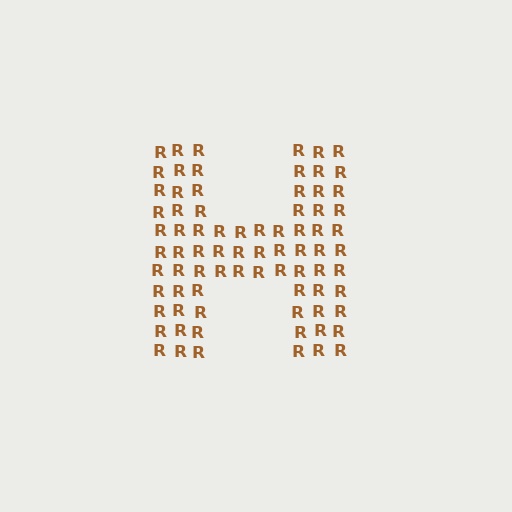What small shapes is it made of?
It is made of small letter R's.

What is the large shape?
The large shape is the letter H.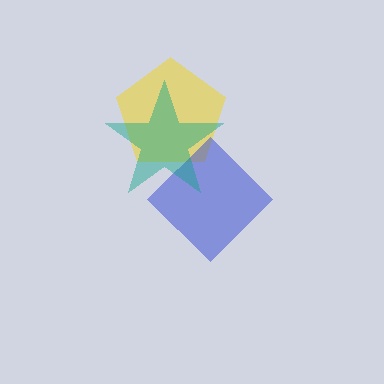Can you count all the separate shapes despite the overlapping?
Yes, there are 3 separate shapes.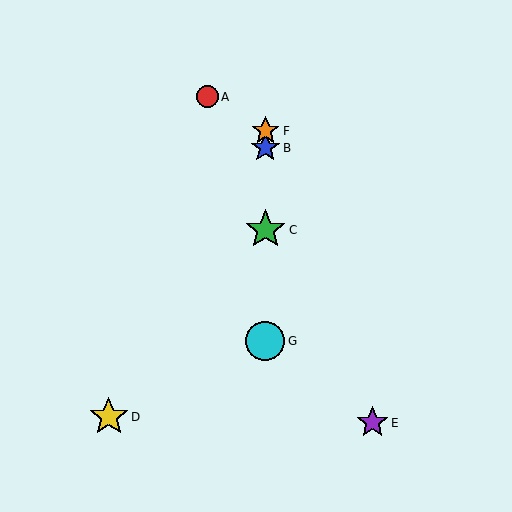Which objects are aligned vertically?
Objects B, C, F, G are aligned vertically.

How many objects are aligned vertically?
4 objects (B, C, F, G) are aligned vertically.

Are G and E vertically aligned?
No, G is at x≈265 and E is at x≈372.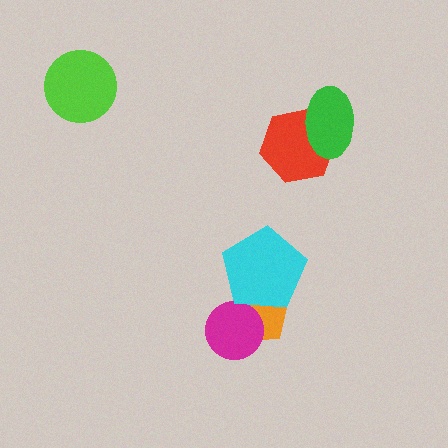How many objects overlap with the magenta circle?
1 object overlaps with the magenta circle.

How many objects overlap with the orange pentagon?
2 objects overlap with the orange pentagon.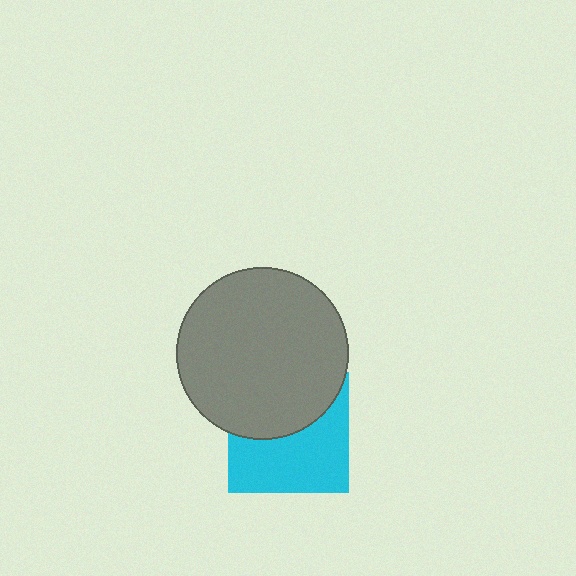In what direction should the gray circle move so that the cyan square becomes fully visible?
The gray circle should move up. That is the shortest direction to clear the overlap and leave the cyan square fully visible.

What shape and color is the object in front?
The object in front is a gray circle.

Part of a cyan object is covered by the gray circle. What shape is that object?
It is a square.